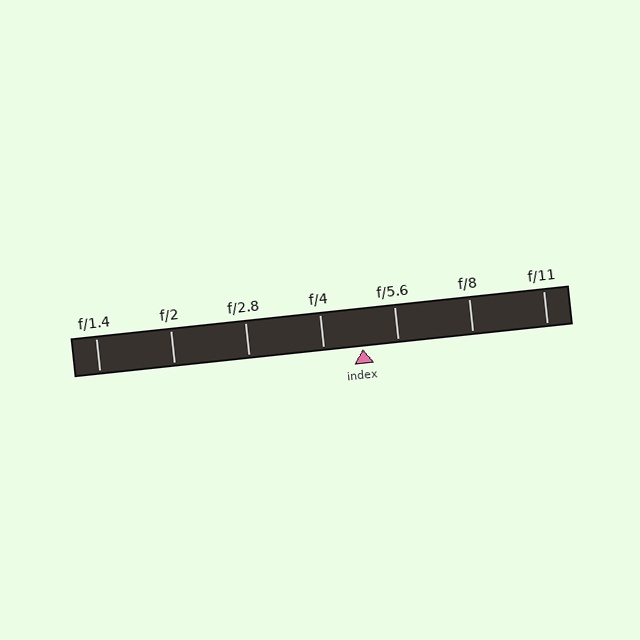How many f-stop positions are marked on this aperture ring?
There are 7 f-stop positions marked.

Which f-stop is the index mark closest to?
The index mark is closest to f/5.6.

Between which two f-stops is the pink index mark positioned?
The index mark is between f/4 and f/5.6.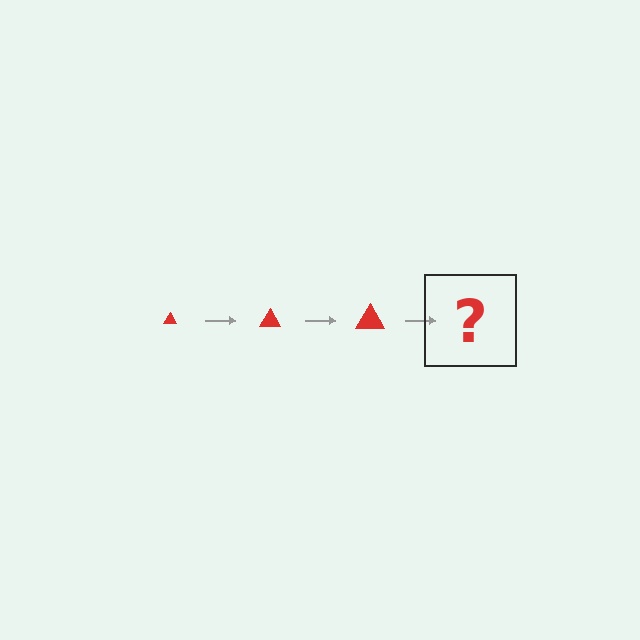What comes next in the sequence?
The next element should be a red triangle, larger than the previous one.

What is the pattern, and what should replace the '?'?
The pattern is that the triangle gets progressively larger each step. The '?' should be a red triangle, larger than the previous one.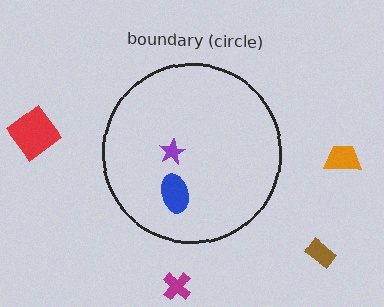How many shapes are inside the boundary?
2 inside, 4 outside.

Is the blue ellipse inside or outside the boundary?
Inside.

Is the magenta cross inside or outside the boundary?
Outside.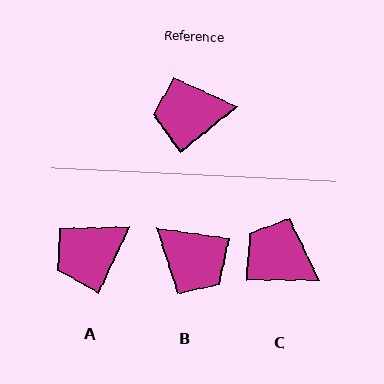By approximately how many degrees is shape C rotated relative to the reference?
Approximately 39 degrees clockwise.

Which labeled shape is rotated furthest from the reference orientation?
B, about 132 degrees away.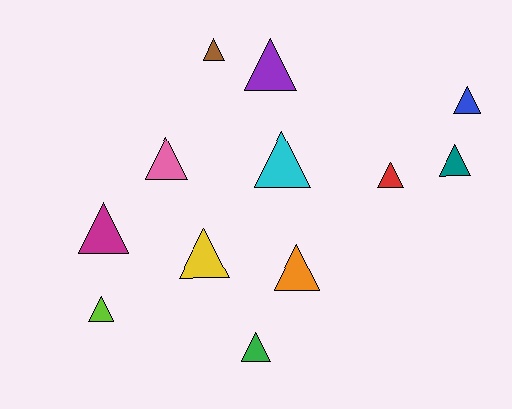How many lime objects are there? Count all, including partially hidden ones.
There is 1 lime object.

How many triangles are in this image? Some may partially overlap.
There are 12 triangles.